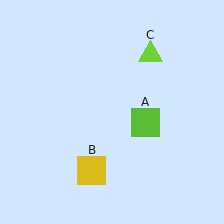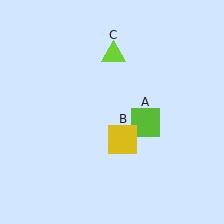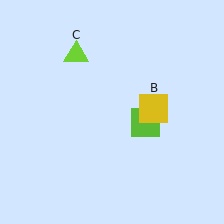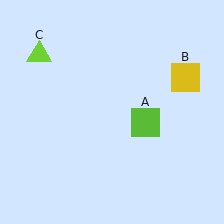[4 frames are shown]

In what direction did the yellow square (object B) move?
The yellow square (object B) moved up and to the right.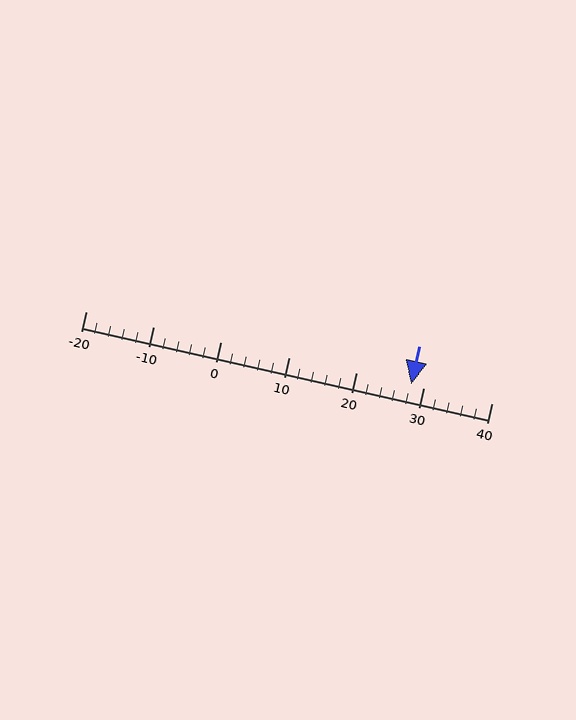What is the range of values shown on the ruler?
The ruler shows values from -20 to 40.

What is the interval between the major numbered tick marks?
The major tick marks are spaced 10 units apart.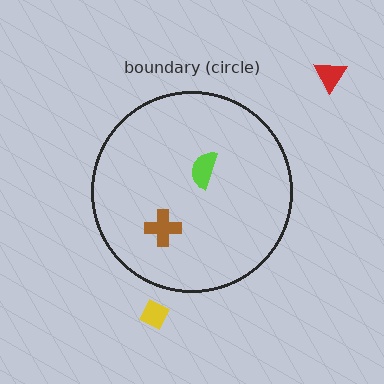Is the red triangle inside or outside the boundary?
Outside.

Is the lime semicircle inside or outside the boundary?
Inside.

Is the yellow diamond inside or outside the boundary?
Outside.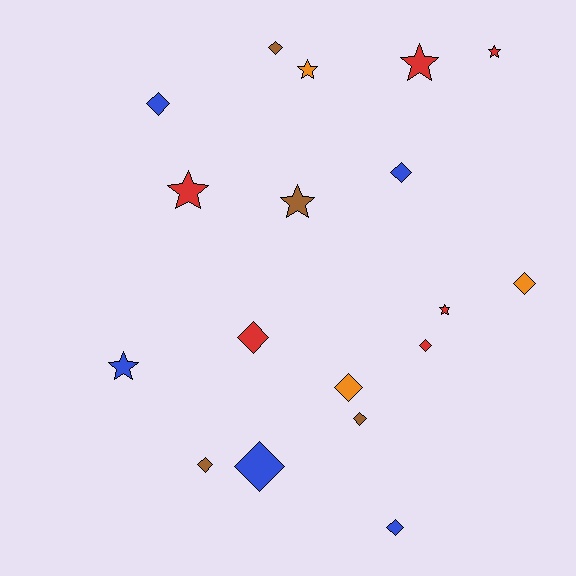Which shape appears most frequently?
Diamond, with 11 objects.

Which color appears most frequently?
Red, with 6 objects.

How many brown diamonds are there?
There are 3 brown diamonds.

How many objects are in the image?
There are 18 objects.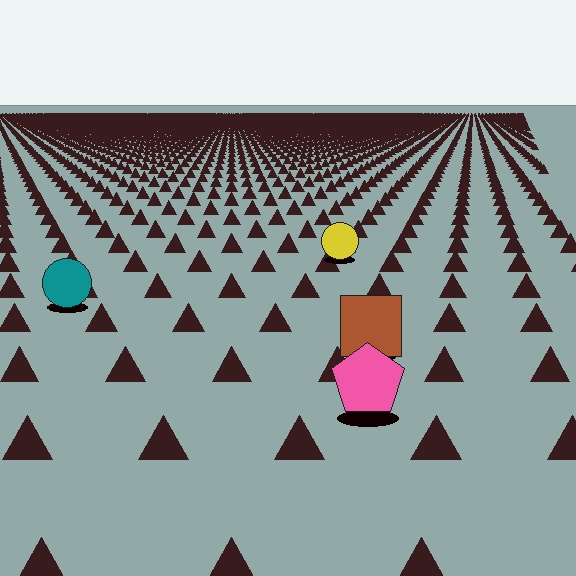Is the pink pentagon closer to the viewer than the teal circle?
Yes. The pink pentagon is closer — you can tell from the texture gradient: the ground texture is coarser near it.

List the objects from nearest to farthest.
From nearest to farthest: the pink pentagon, the brown square, the teal circle, the yellow circle.